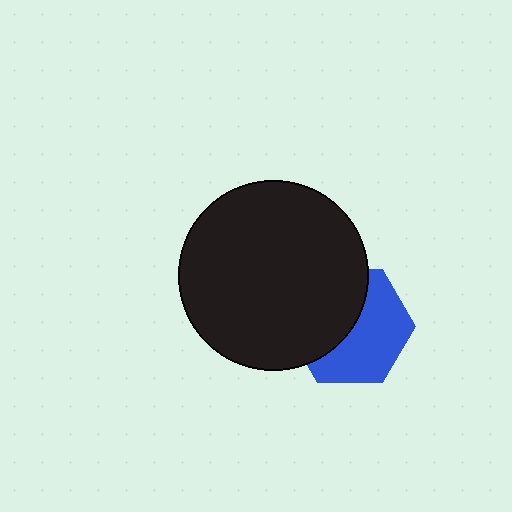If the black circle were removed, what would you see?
You would see the complete blue hexagon.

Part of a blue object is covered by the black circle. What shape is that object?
It is a hexagon.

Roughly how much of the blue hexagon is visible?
About half of it is visible (roughly 54%).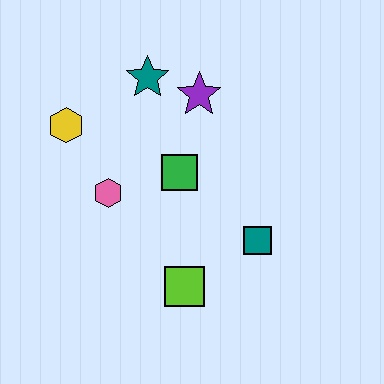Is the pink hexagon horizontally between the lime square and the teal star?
No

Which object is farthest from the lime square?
The teal star is farthest from the lime square.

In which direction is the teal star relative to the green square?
The teal star is above the green square.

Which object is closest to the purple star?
The teal star is closest to the purple star.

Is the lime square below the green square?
Yes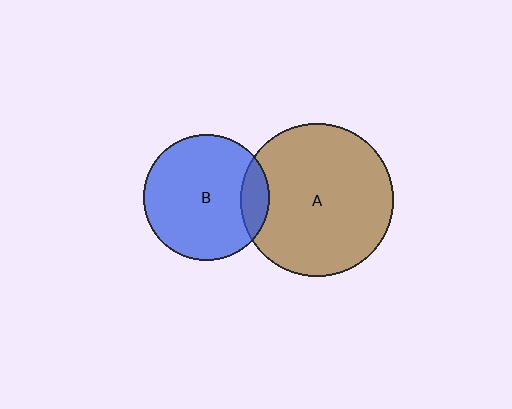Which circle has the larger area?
Circle A (brown).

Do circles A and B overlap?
Yes.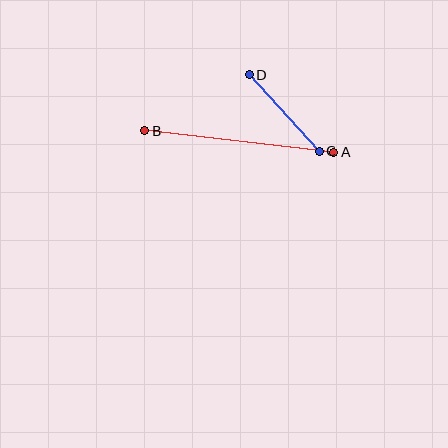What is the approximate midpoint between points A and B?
The midpoint is at approximately (239, 141) pixels.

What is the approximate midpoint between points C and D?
The midpoint is at approximately (284, 113) pixels.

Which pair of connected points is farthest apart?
Points A and B are farthest apart.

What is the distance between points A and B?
The distance is approximately 190 pixels.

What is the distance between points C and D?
The distance is approximately 104 pixels.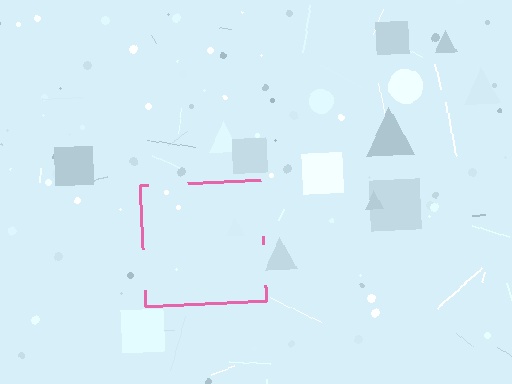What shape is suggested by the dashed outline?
The dashed outline suggests a square.